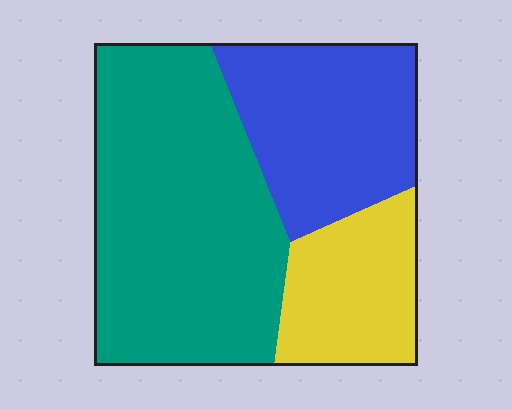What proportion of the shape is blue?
Blue covers 28% of the shape.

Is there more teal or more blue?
Teal.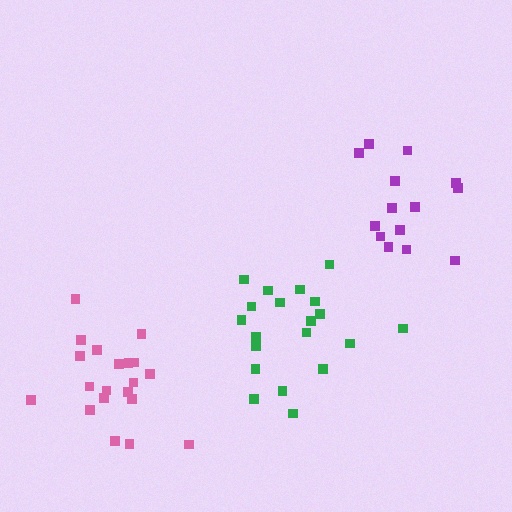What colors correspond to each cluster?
The clusters are colored: green, purple, pink.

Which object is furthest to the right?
The purple cluster is rightmost.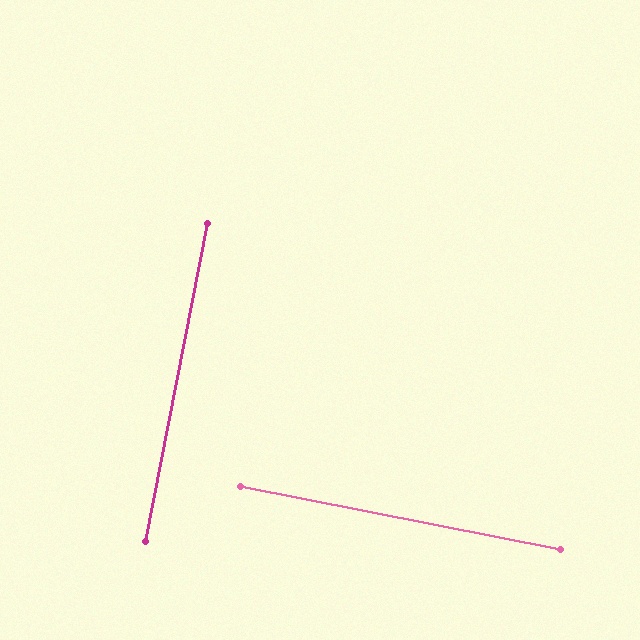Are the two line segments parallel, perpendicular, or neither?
Perpendicular — they meet at approximately 90°.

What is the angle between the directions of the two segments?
Approximately 90 degrees.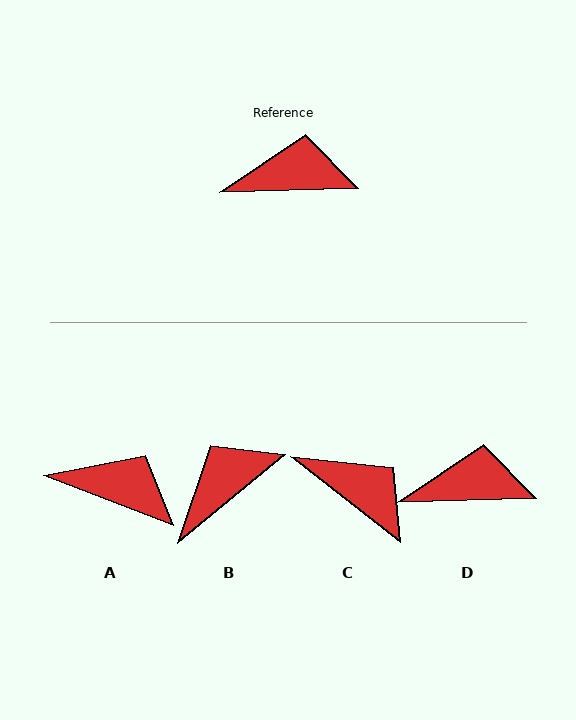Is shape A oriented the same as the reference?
No, it is off by about 22 degrees.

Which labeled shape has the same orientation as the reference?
D.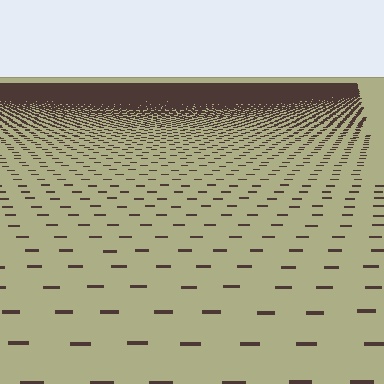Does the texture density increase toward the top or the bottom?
Density increases toward the top.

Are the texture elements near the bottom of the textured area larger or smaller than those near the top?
Larger. Near the bottom, elements are closer to the viewer and appear at a bigger on-screen size.